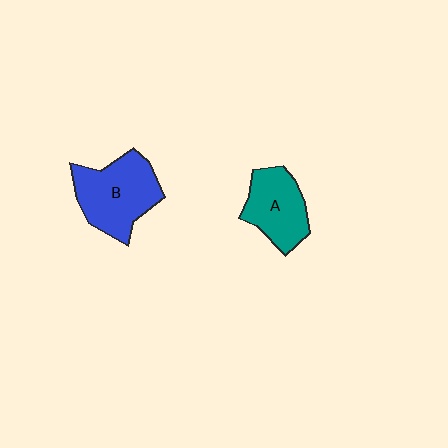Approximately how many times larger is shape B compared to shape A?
Approximately 1.3 times.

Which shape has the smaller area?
Shape A (teal).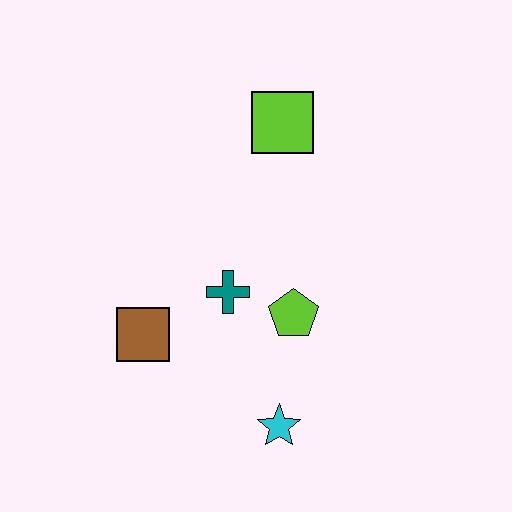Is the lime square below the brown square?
No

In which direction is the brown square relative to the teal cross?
The brown square is to the left of the teal cross.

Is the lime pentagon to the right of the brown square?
Yes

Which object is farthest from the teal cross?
The lime square is farthest from the teal cross.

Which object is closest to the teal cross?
The lime pentagon is closest to the teal cross.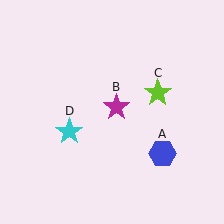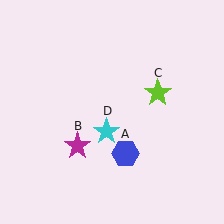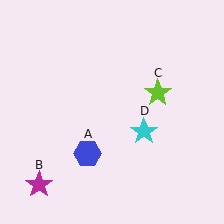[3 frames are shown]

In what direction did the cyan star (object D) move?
The cyan star (object D) moved right.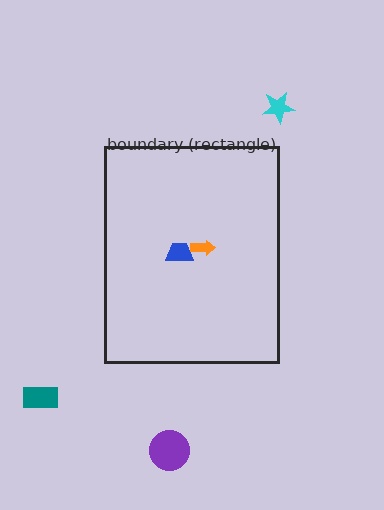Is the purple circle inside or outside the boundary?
Outside.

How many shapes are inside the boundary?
2 inside, 3 outside.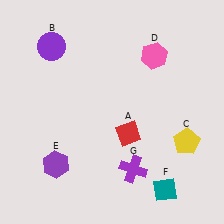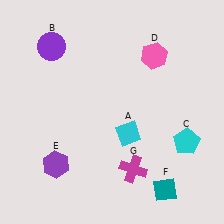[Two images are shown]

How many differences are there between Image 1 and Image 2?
There are 3 differences between the two images.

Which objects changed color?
A changed from red to cyan. C changed from yellow to cyan. G changed from purple to magenta.